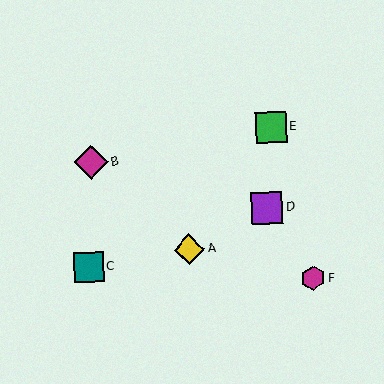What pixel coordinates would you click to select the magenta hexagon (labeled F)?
Click at (313, 278) to select the magenta hexagon F.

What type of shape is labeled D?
Shape D is a purple square.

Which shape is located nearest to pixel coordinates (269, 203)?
The purple square (labeled D) at (267, 208) is nearest to that location.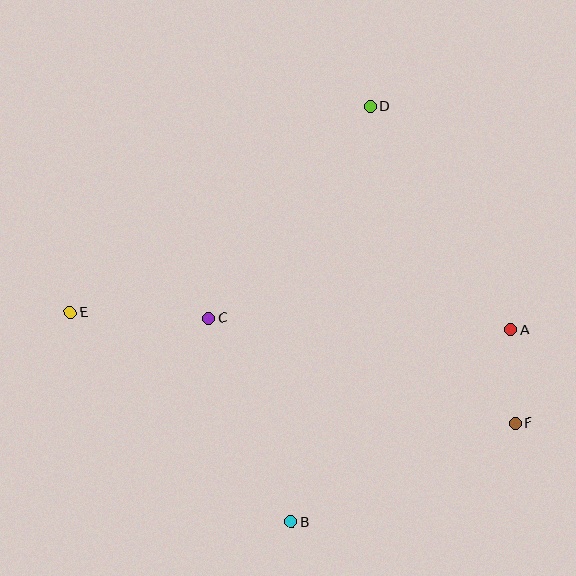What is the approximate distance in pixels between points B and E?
The distance between B and E is approximately 304 pixels.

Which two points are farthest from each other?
Points E and F are farthest from each other.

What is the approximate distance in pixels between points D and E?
The distance between D and E is approximately 364 pixels.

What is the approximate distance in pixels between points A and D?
The distance between A and D is approximately 264 pixels.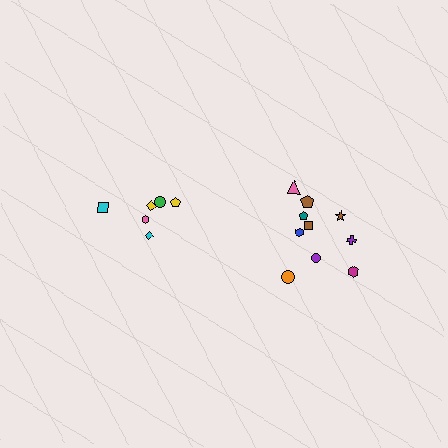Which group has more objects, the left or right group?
The right group.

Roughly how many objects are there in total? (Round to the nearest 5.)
Roughly 15 objects in total.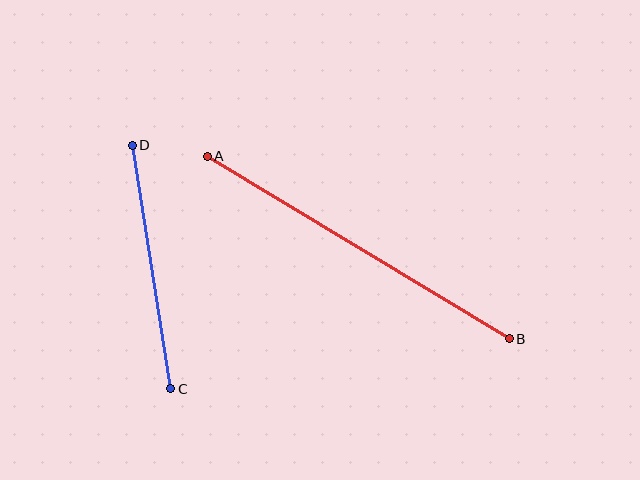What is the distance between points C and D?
The distance is approximately 246 pixels.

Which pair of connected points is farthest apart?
Points A and B are farthest apart.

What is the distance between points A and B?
The distance is approximately 353 pixels.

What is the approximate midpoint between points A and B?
The midpoint is at approximately (358, 247) pixels.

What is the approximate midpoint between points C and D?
The midpoint is at approximately (151, 267) pixels.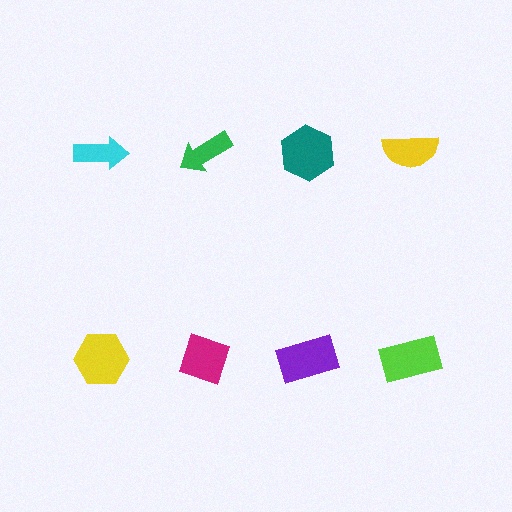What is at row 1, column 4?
A yellow semicircle.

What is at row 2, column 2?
A magenta diamond.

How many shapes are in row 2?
4 shapes.